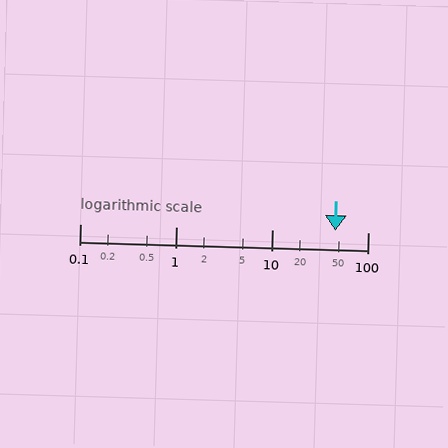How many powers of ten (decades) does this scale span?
The scale spans 3 decades, from 0.1 to 100.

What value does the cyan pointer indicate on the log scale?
The pointer indicates approximately 46.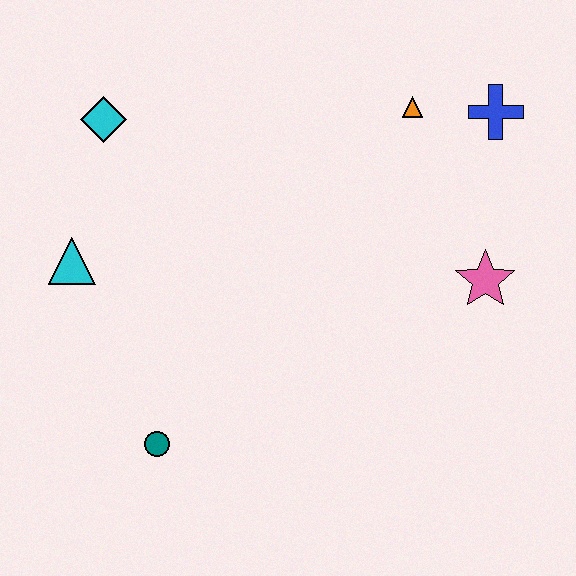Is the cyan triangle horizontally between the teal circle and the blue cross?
No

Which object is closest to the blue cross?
The orange triangle is closest to the blue cross.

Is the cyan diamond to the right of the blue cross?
No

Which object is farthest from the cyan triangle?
The blue cross is farthest from the cyan triangle.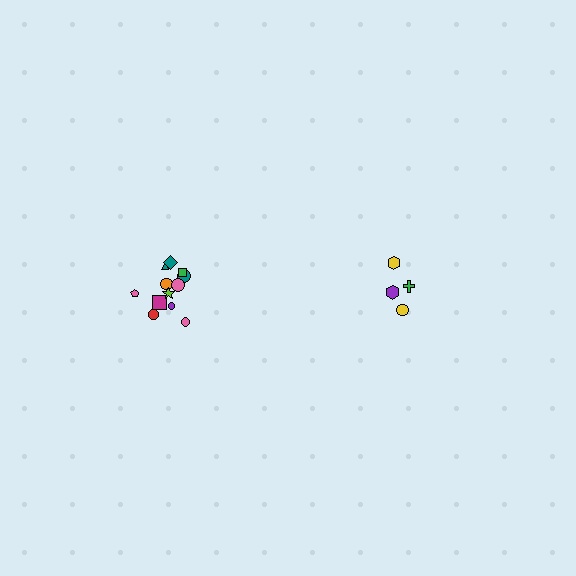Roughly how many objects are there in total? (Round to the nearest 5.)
Roughly 15 objects in total.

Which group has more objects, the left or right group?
The left group.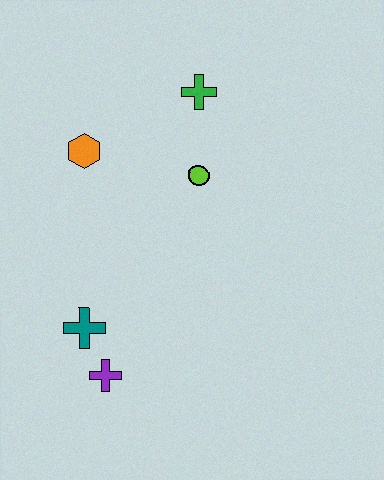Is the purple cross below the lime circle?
Yes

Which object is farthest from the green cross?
The purple cross is farthest from the green cross.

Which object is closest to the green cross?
The lime circle is closest to the green cross.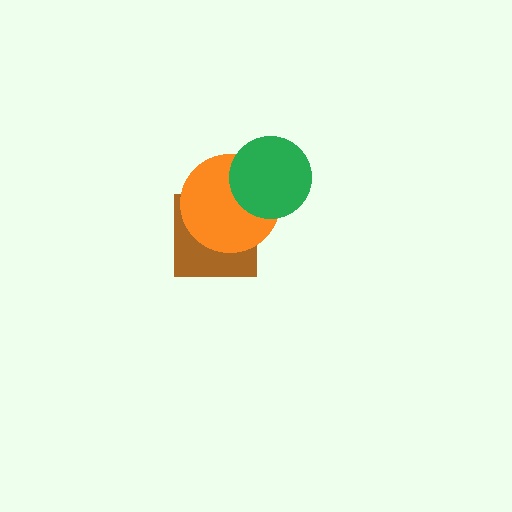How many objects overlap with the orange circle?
2 objects overlap with the orange circle.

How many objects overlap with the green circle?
1 object overlaps with the green circle.